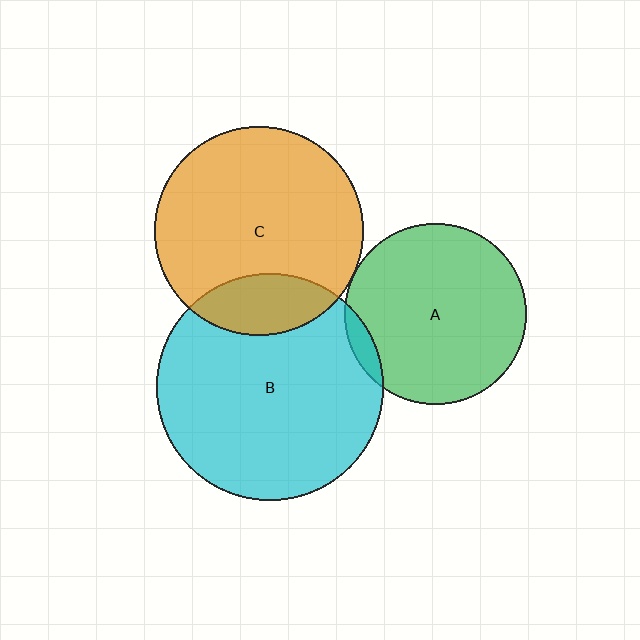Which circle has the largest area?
Circle B (cyan).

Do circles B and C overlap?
Yes.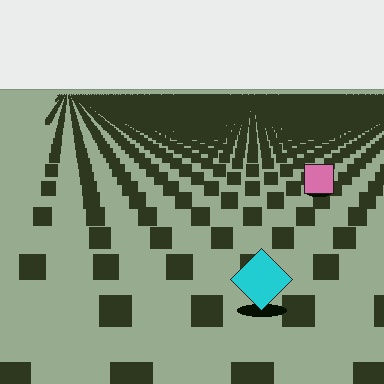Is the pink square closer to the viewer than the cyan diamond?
No. The cyan diamond is closer — you can tell from the texture gradient: the ground texture is coarser near it.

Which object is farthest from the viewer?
The pink square is farthest from the viewer. It appears smaller and the ground texture around it is denser.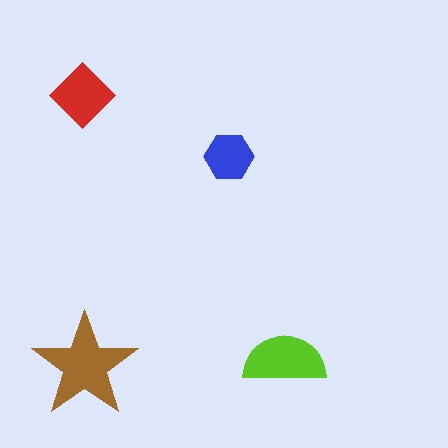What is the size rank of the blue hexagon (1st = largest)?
4th.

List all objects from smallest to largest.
The blue hexagon, the red diamond, the lime semicircle, the brown star.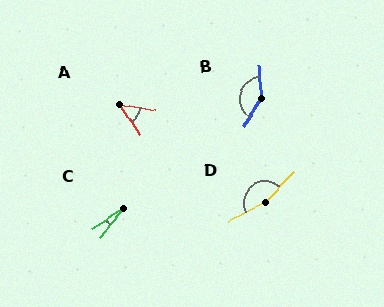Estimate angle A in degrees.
Approximately 47 degrees.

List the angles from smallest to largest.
C (17°), A (47°), B (145°), D (161°).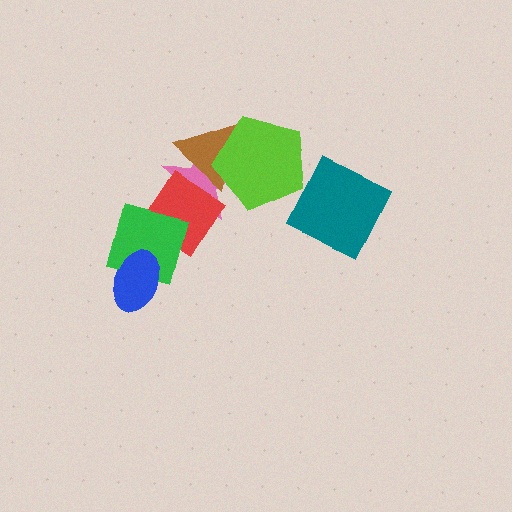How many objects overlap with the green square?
2 objects overlap with the green square.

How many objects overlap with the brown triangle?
2 objects overlap with the brown triangle.